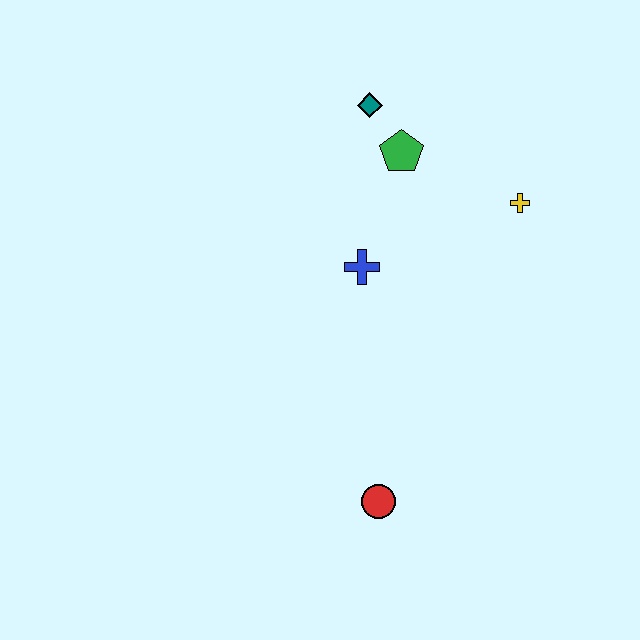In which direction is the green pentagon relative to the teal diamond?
The green pentagon is below the teal diamond.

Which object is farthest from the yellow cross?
The red circle is farthest from the yellow cross.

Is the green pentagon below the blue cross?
No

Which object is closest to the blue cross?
The green pentagon is closest to the blue cross.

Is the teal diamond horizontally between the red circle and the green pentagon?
No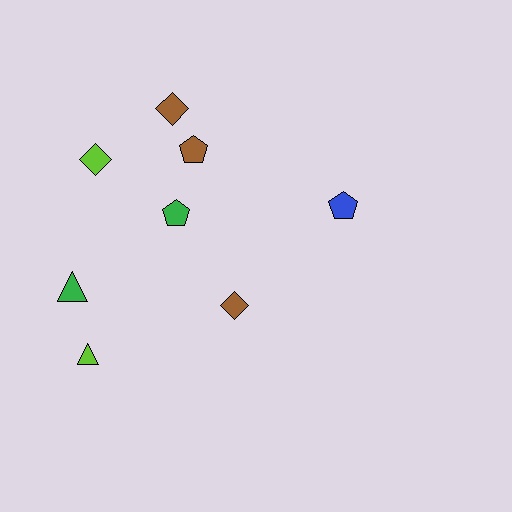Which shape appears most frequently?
Pentagon, with 3 objects.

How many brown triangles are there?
There are no brown triangles.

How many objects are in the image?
There are 8 objects.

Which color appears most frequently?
Brown, with 3 objects.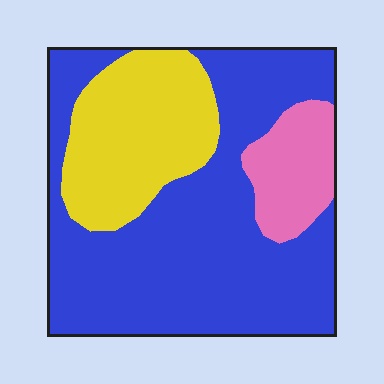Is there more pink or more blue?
Blue.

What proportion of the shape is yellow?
Yellow covers about 25% of the shape.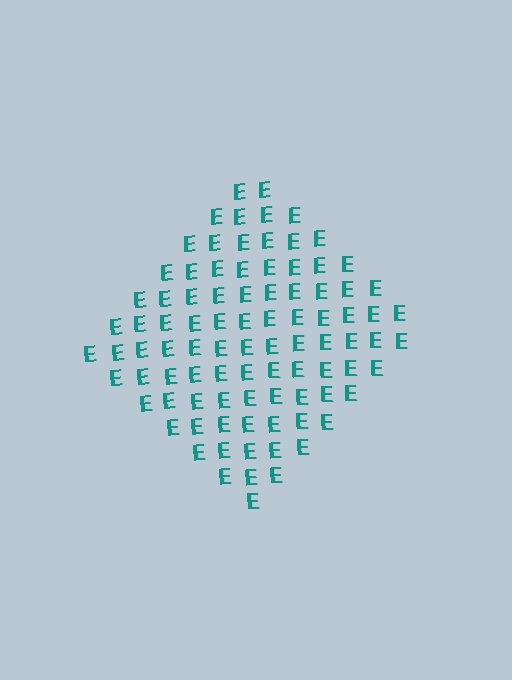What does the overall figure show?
The overall figure shows a diamond.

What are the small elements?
The small elements are letter E's.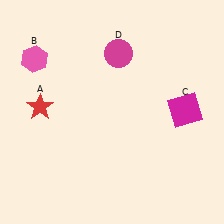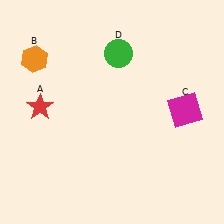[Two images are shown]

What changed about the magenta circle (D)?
In Image 1, D is magenta. In Image 2, it changed to green.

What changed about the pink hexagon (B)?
In Image 1, B is pink. In Image 2, it changed to orange.